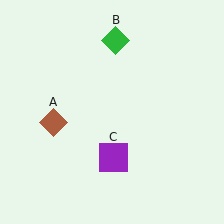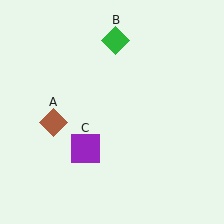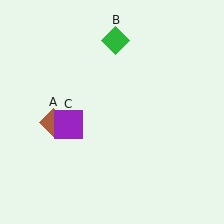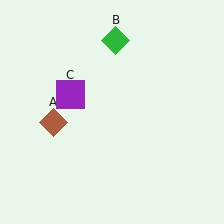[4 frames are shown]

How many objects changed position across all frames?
1 object changed position: purple square (object C).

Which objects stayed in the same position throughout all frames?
Brown diamond (object A) and green diamond (object B) remained stationary.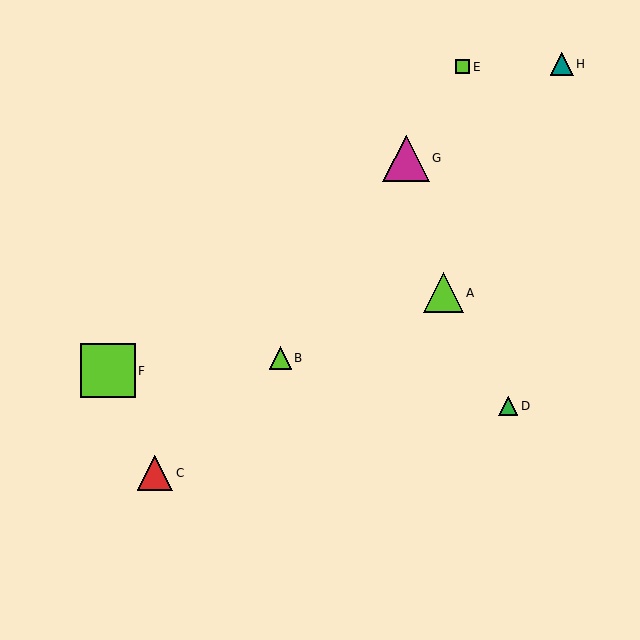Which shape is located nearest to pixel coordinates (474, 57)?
The lime square (labeled E) at (463, 67) is nearest to that location.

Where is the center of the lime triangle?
The center of the lime triangle is at (280, 358).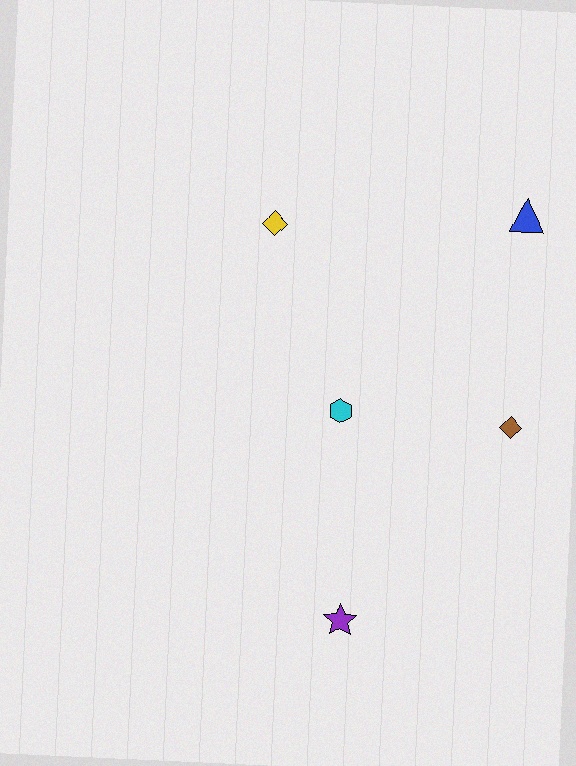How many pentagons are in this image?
There are no pentagons.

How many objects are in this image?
There are 5 objects.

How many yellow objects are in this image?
There is 1 yellow object.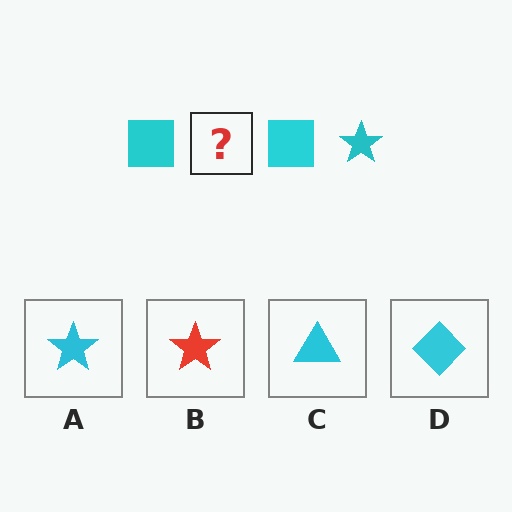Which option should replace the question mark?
Option A.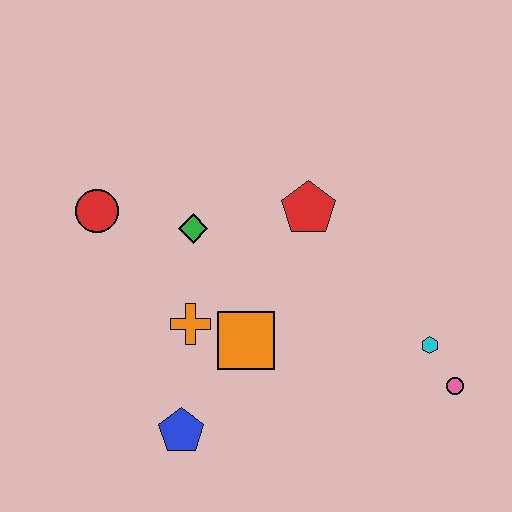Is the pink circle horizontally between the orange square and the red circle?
No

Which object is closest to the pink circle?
The cyan hexagon is closest to the pink circle.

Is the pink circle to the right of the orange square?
Yes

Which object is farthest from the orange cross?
The pink circle is farthest from the orange cross.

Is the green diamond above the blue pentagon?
Yes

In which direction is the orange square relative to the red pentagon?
The orange square is below the red pentagon.